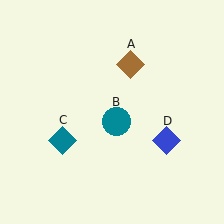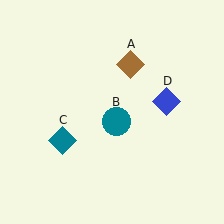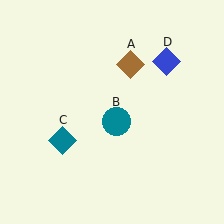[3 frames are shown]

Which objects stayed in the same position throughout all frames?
Brown diamond (object A) and teal circle (object B) and teal diamond (object C) remained stationary.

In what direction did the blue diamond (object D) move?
The blue diamond (object D) moved up.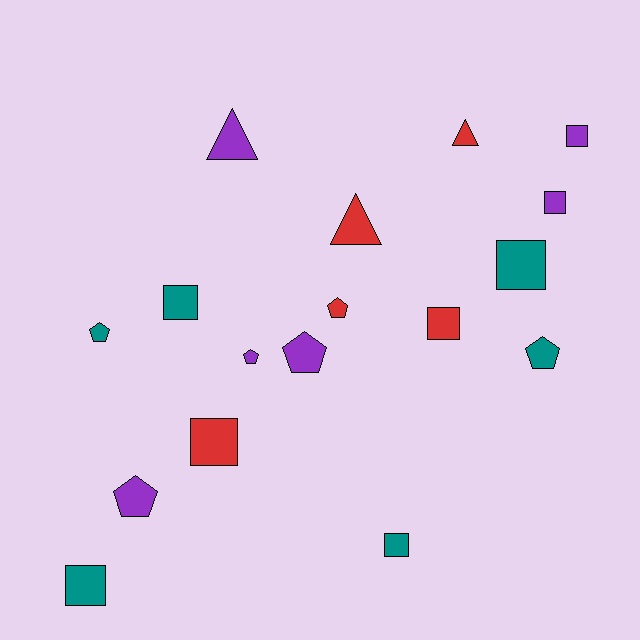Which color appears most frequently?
Purple, with 6 objects.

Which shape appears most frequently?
Square, with 8 objects.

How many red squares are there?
There are 2 red squares.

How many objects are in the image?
There are 17 objects.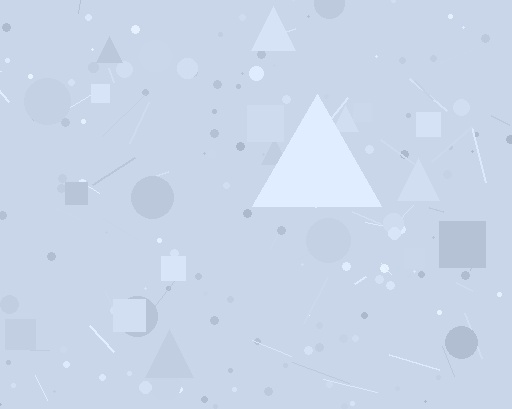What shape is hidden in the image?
A triangle is hidden in the image.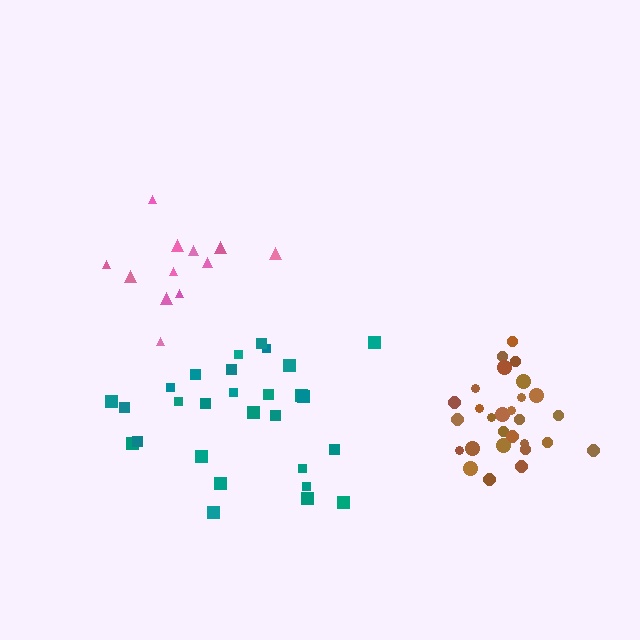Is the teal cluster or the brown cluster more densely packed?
Brown.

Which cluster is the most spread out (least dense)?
Pink.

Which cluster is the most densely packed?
Brown.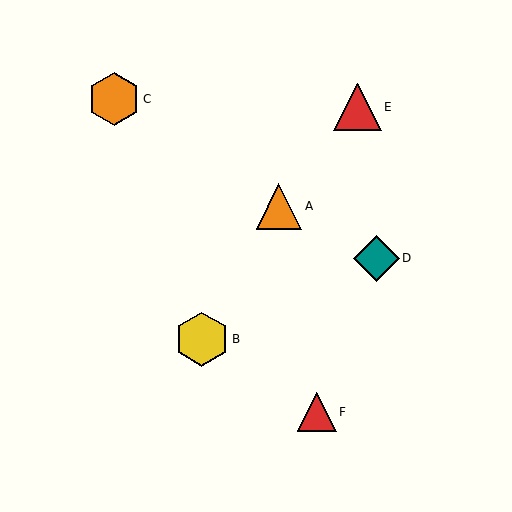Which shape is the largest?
The yellow hexagon (labeled B) is the largest.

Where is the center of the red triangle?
The center of the red triangle is at (357, 107).